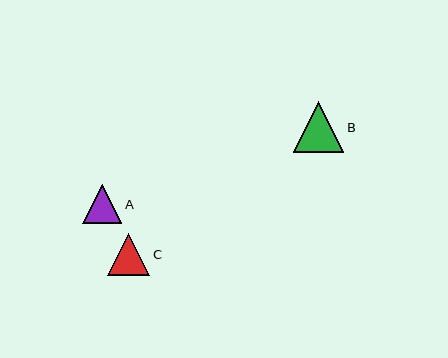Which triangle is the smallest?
Triangle A is the smallest with a size of approximately 40 pixels.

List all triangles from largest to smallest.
From largest to smallest: B, C, A.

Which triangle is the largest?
Triangle B is the largest with a size of approximately 51 pixels.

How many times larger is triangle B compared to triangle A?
Triangle B is approximately 1.3 times the size of triangle A.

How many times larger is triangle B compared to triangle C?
Triangle B is approximately 1.2 times the size of triangle C.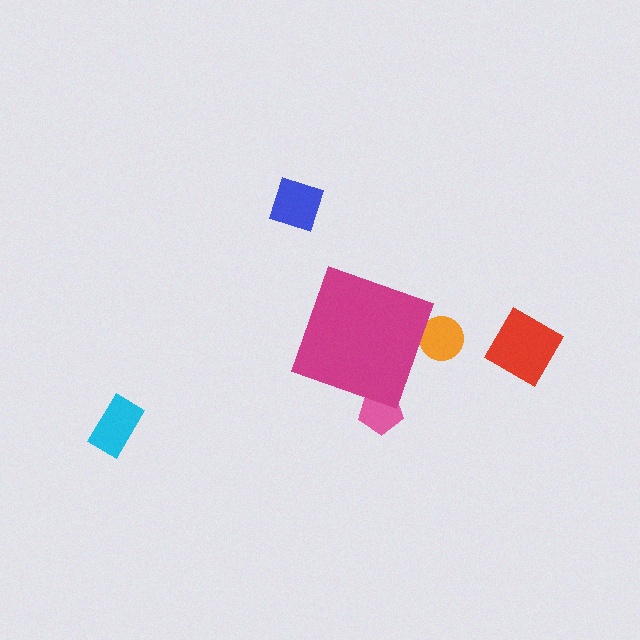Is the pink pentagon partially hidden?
Yes, the pink pentagon is partially hidden behind the magenta diamond.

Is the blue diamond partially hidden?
No, the blue diamond is fully visible.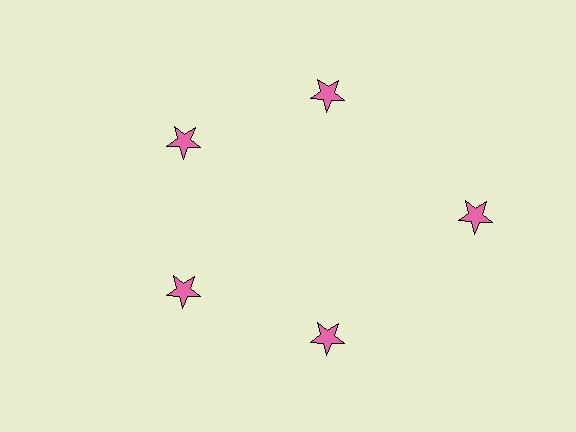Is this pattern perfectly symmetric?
No. The 5 pink stars are arranged in a ring, but one element near the 3 o'clock position is pushed outward from the center, breaking the 5-fold rotational symmetry.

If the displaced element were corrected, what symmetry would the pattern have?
It would have 5-fold rotational symmetry — the pattern would map onto itself every 72 degrees.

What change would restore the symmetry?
The symmetry would be restored by moving it inward, back onto the ring so that all 5 stars sit at equal angles and equal distance from the center.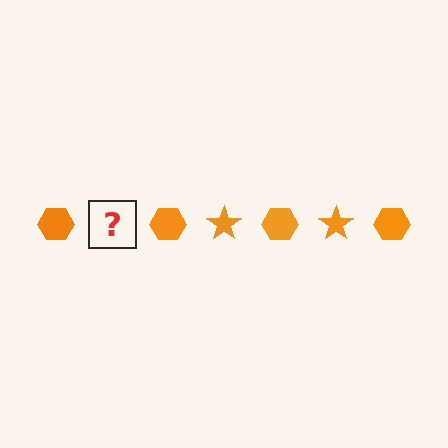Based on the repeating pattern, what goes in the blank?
The blank should be an orange star.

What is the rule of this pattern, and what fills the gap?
The rule is that the pattern cycles through hexagon, star shapes in orange. The gap should be filled with an orange star.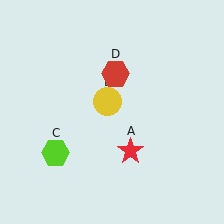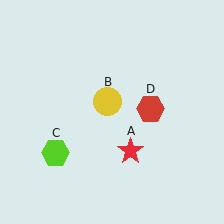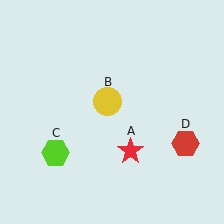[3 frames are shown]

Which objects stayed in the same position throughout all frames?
Red star (object A) and yellow circle (object B) and lime hexagon (object C) remained stationary.